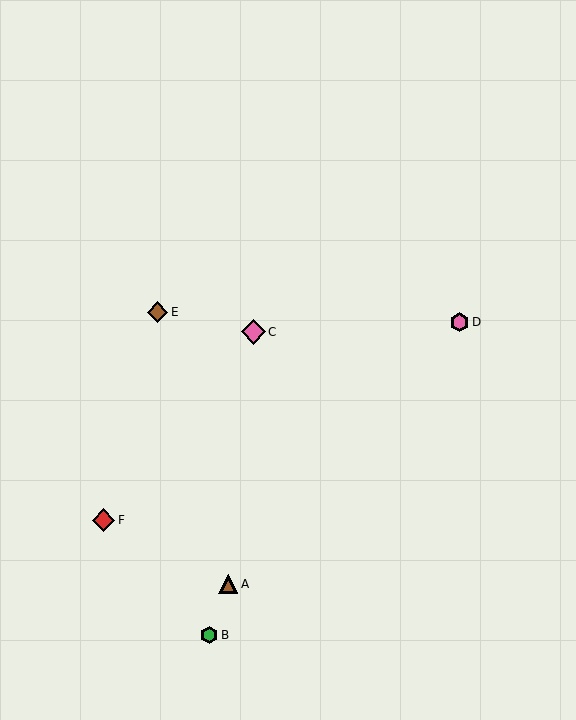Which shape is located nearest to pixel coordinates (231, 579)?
The brown triangle (labeled A) at (228, 584) is nearest to that location.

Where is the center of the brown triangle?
The center of the brown triangle is at (228, 584).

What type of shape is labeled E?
Shape E is a brown diamond.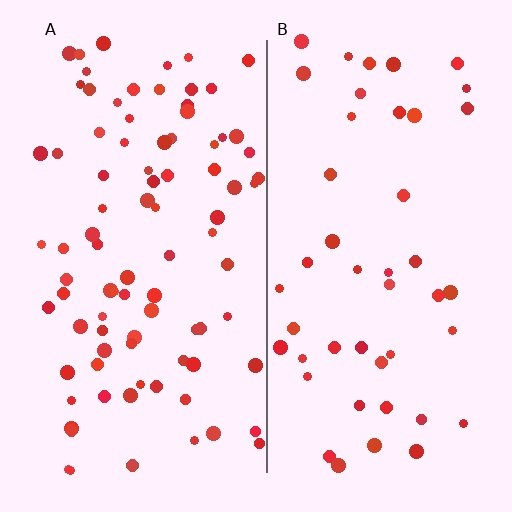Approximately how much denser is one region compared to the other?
Approximately 1.9× — region A over region B.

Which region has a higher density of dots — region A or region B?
A (the left).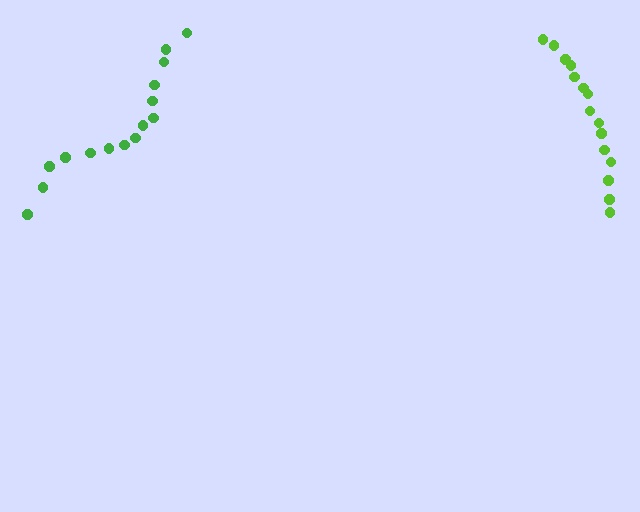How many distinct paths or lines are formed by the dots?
There are 2 distinct paths.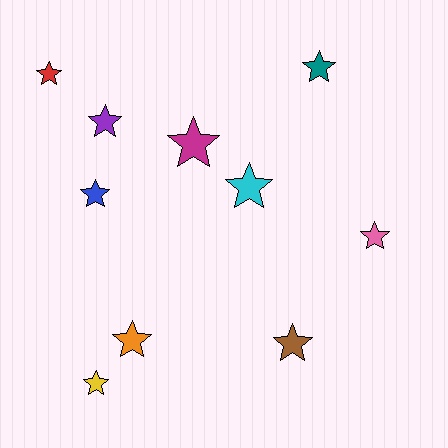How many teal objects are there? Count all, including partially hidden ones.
There is 1 teal object.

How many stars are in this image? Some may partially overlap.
There are 10 stars.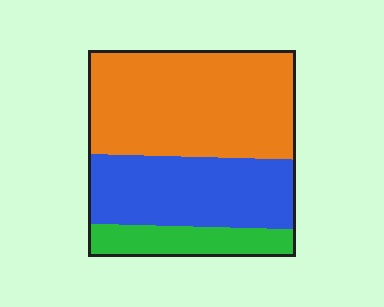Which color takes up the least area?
Green, at roughly 15%.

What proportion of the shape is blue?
Blue takes up between a quarter and a half of the shape.